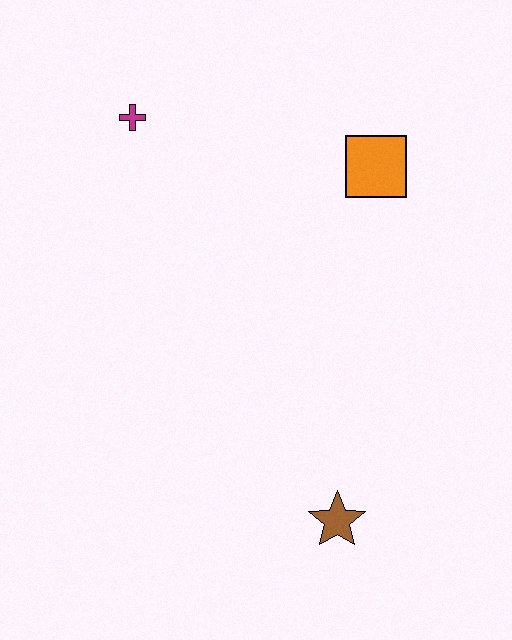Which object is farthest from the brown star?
The magenta cross is farthest from the brown star.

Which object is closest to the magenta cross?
The orange square is closest to the magenta cross.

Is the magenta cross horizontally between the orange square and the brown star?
No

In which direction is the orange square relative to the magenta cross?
The orange square is to the right of the magenta cross.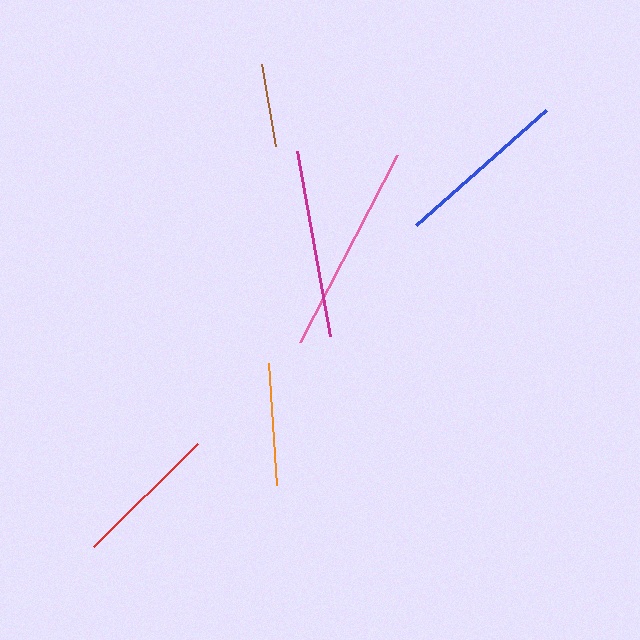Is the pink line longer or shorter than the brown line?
The pink line is longer than the brown line.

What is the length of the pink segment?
The pink segment is approximately 211 pixels long.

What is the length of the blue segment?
The blue segment is approximately 173 pixels long.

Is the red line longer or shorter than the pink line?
The pink line is longer than the red line.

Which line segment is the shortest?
The brown line is the shortest at approximately 84 pixels.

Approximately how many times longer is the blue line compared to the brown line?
The blue line is approximately 2.1 times the length of the brown line.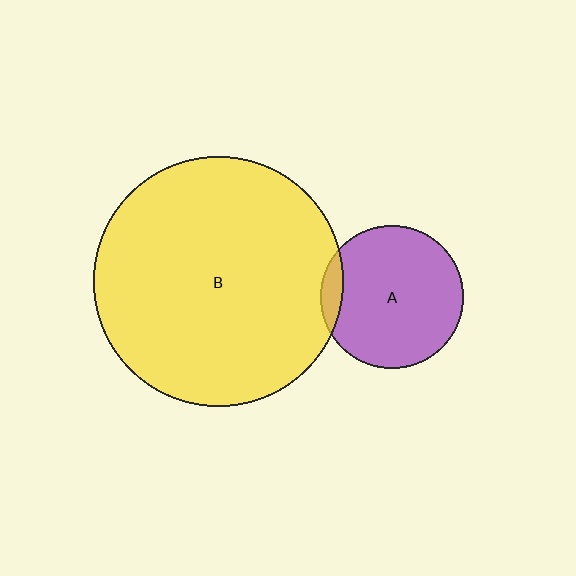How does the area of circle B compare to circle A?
Approximately 3.0 times.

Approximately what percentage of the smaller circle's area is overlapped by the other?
Approximately 10%.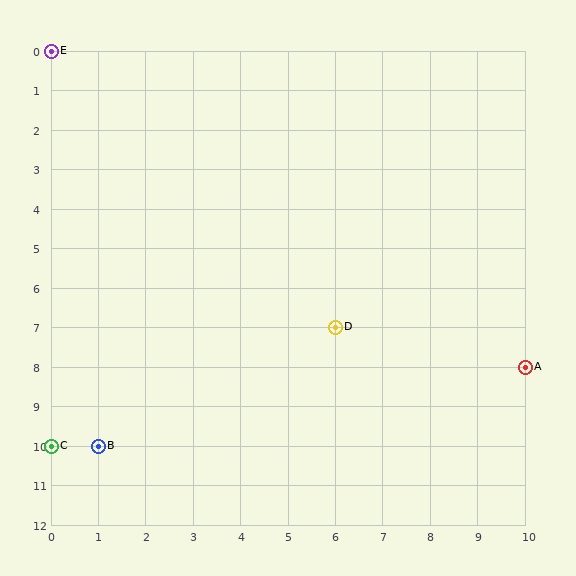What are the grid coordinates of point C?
Point C is at grid coordinates (0, 10).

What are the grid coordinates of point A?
Point A is at grid coordinates (10, 8).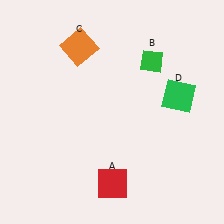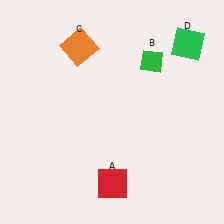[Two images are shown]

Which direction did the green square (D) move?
The green square (D) moved up.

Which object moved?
The green square (D) moved up.